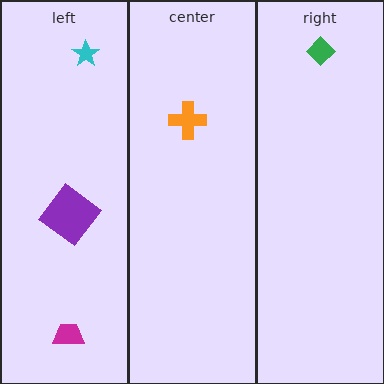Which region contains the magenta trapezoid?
The left region.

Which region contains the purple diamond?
The left region.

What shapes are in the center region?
The orange cross.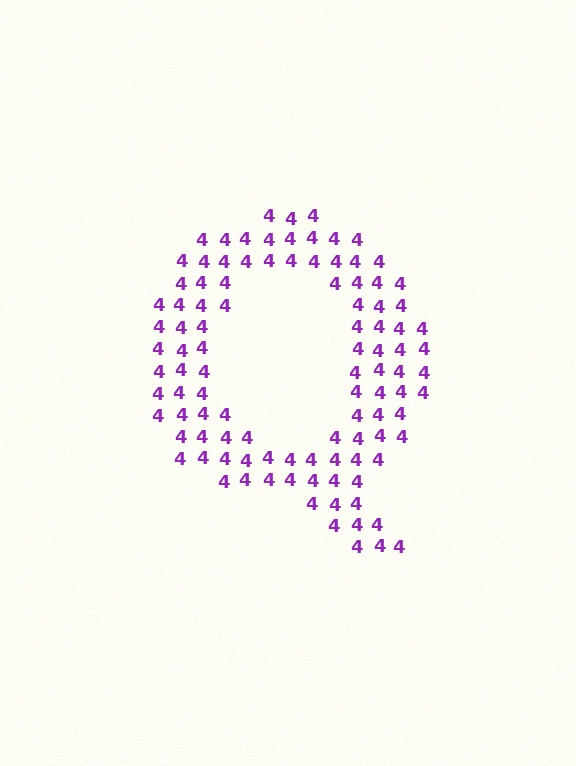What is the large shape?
The large shape is the letter Q.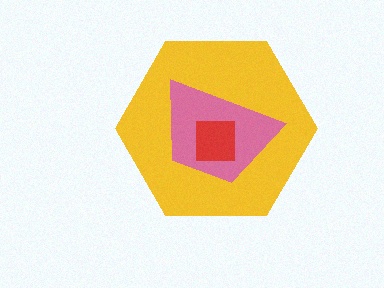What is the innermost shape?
The red square.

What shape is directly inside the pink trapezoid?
The red square.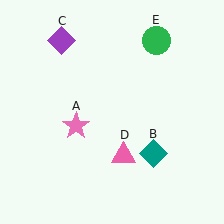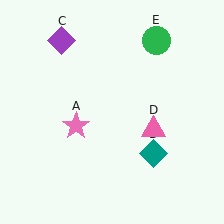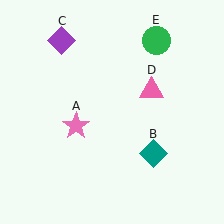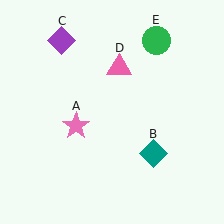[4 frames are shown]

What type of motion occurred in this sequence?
The pink triangle (object D) rotated counterclockwise around the center of the scene.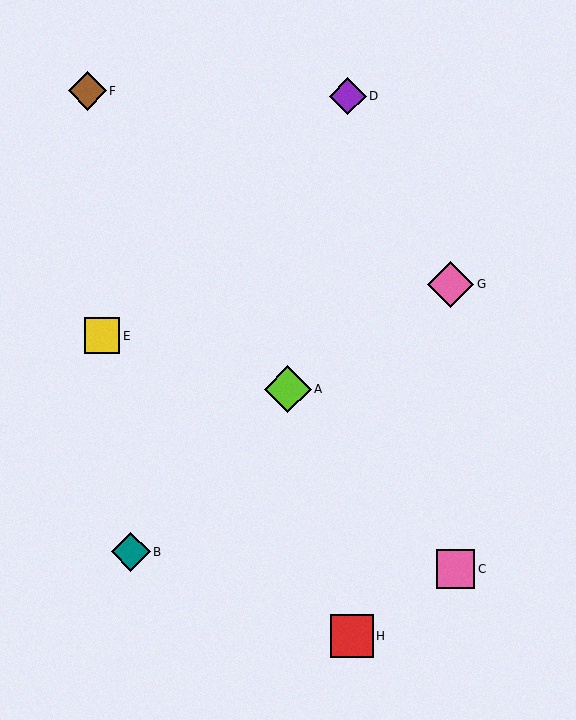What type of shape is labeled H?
Shape H is a red square.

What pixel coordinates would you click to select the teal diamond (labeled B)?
Click at (131, 552) to select the teal diamond B.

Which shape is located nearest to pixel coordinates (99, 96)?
The brown diamond (labeled F) at (87, 91) is nearest to that location.